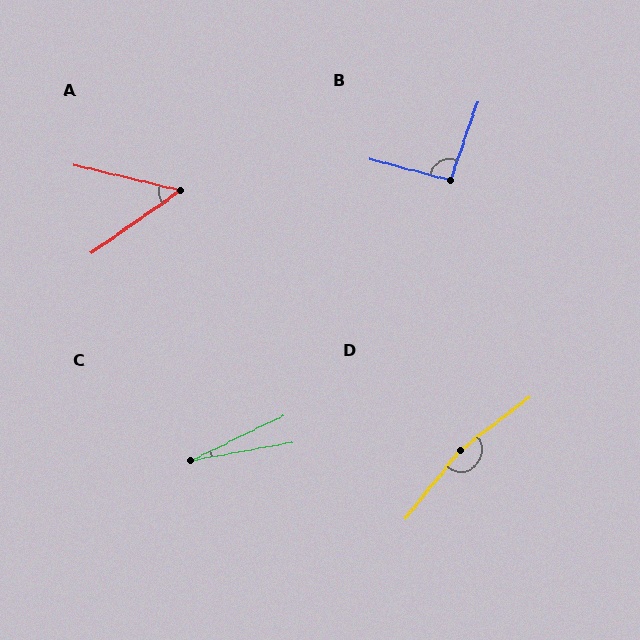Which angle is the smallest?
C, at approximately 16 degrees.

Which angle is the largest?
D, at approximately 166 degrees.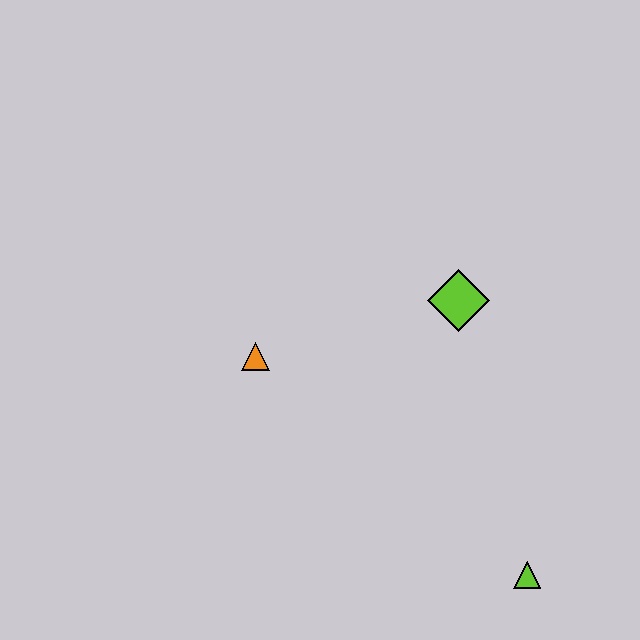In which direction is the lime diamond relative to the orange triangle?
The lime diamond is to the right of the orange triangle.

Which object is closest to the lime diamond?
The orange triangle is closest to the lime diamond.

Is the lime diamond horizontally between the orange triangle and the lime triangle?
Yes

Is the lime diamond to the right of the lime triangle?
No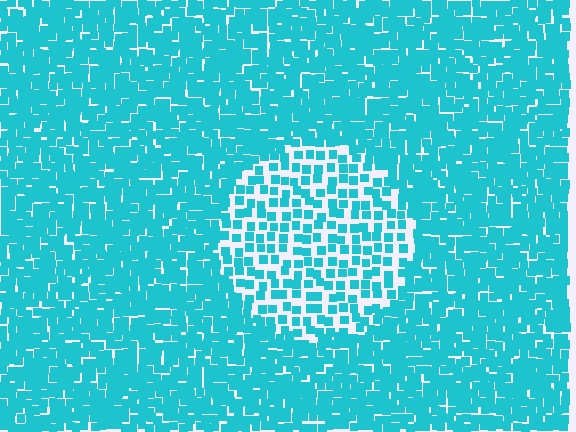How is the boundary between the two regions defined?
The boundary is defined by a change in element density (approximately 2.0x ratio). All elements are the same color, size, and shape.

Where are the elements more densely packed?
The elements are more densely packed outside the circle boundary.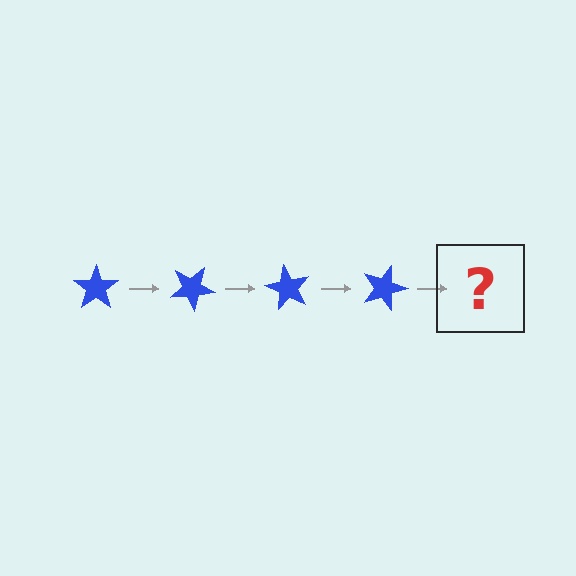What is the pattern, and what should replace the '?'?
The pattern is that the star rotates 30 degrees each step. The '?' should be a blue star rotated 120 degrees.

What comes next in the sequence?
The next element should be a blue star rotated 120 degrees.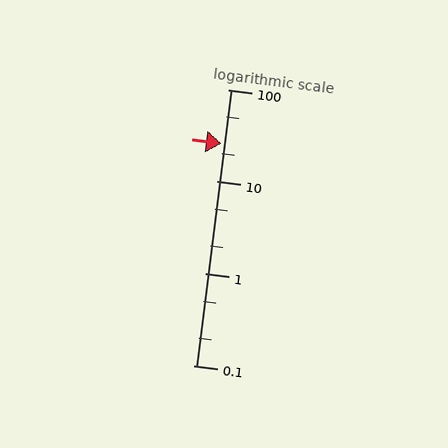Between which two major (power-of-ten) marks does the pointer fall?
The pointer is between 10 and 100.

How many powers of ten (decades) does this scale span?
The scale spans 3 decades, from 0.1 to 100.